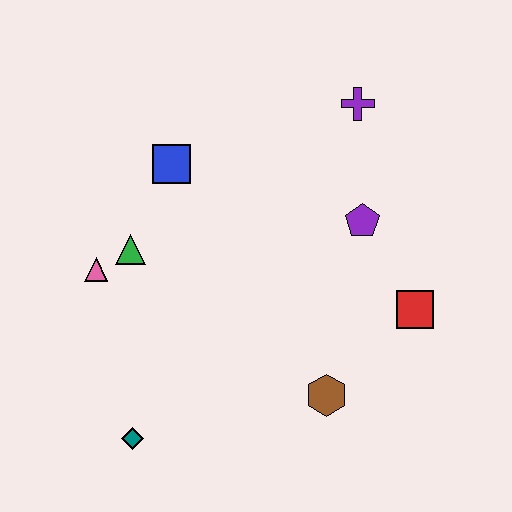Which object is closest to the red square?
The purple pentagon is closest to the red square.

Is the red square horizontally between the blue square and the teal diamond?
No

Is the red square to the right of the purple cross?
Yes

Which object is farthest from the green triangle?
The red square is farthest from the green triangle.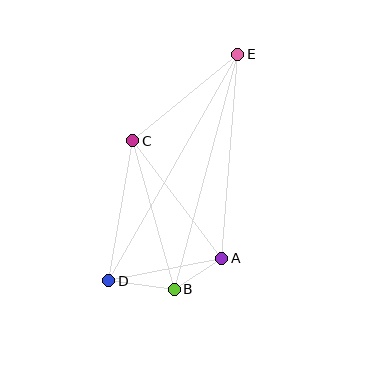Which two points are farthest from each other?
Points D and E are farthest from each other.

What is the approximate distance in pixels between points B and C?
The distance between B and C is approximately 154 pixels.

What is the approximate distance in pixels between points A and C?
The distance between A and C is approximately 147 pixels.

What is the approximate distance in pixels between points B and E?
The distance between B and E is approximately 243 pixels.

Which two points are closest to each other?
Points A and B are closest to each other.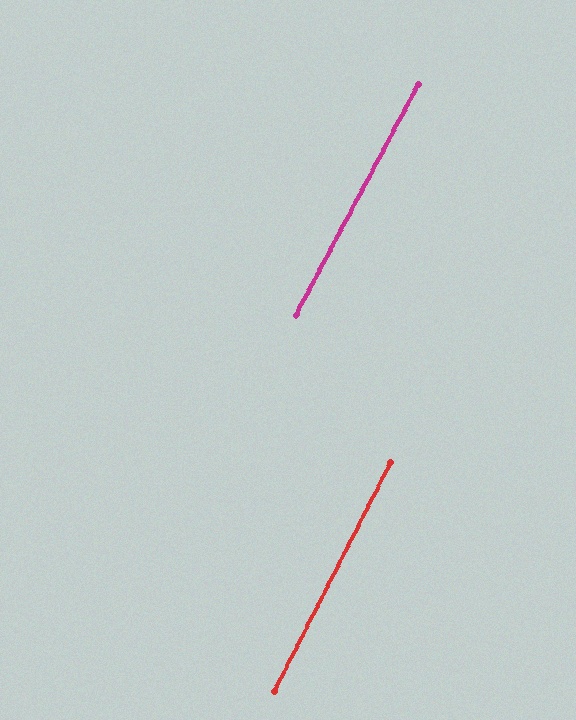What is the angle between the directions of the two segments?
Approximately 1 degree.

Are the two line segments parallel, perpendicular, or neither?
Parallel — their directions differ by only 1.0°.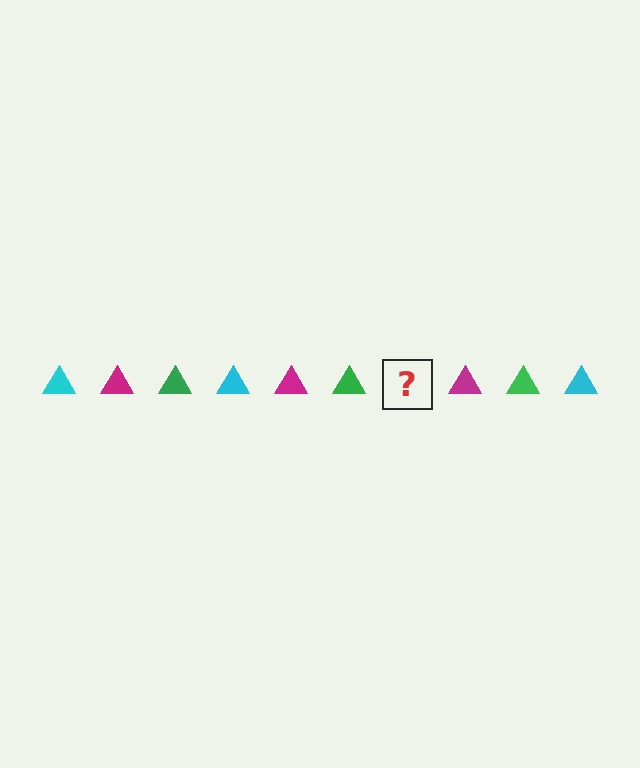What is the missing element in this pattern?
The missing element is a cyan triangle.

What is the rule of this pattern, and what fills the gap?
The rule is that the pattern cycles through cyan, magenta, green triangles. The gap should be filled with a cyan triangle.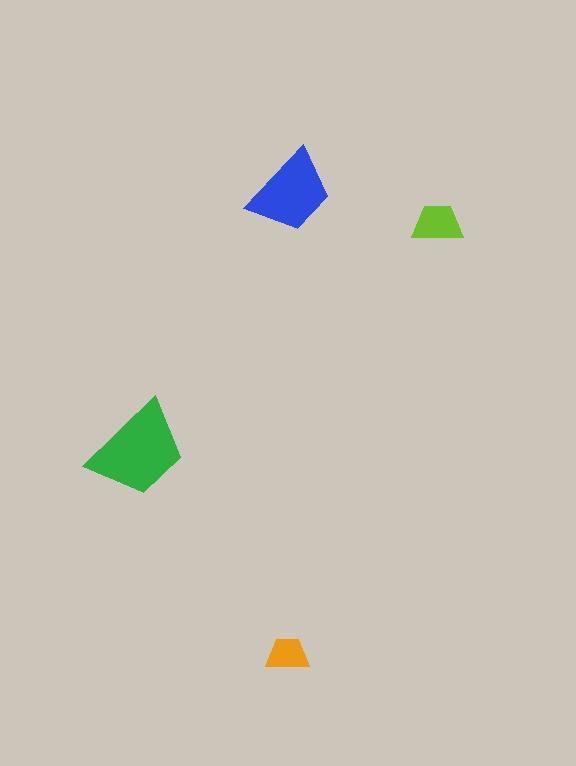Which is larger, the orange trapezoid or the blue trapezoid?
The blue one.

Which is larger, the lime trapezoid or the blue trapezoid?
The blue one.